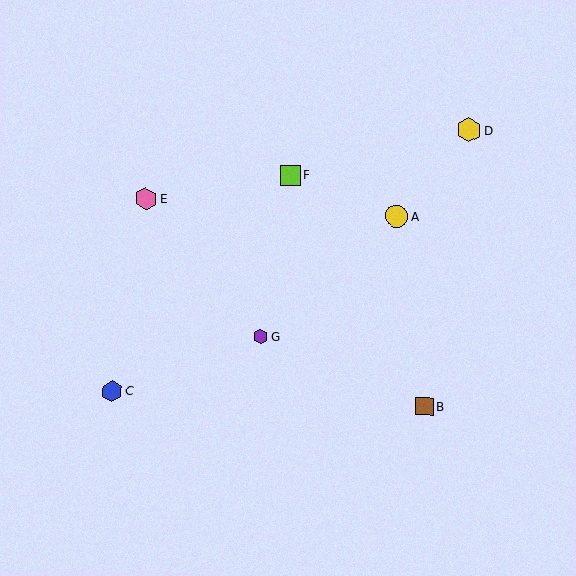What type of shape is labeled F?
Shape F is a lime square.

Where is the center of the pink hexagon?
The center of the pink hexagon is at (146, 199).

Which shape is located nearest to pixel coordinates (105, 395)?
The blue hexagon (labeled C) at (112, 391) is nearest to that location.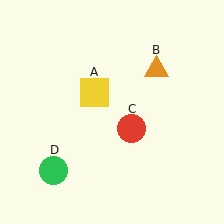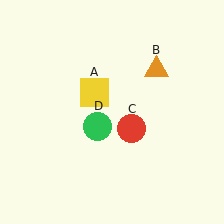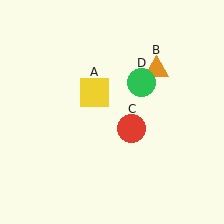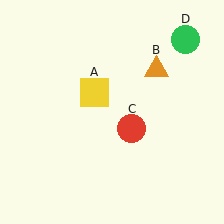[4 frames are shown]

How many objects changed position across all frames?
1 object changed position: green circle (object D).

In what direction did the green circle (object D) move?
The green circle (object D) moved up and to the right.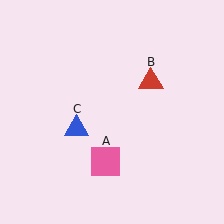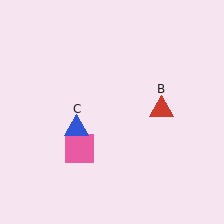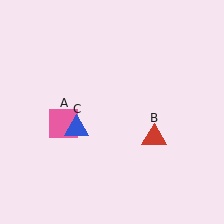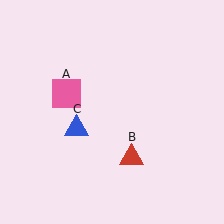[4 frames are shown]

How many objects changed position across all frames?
2 objects changed position: pink square (object A), red triangle (object B).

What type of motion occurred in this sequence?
The pink square (object A), red triangle (object B) rotated clockwise around the center of the scene.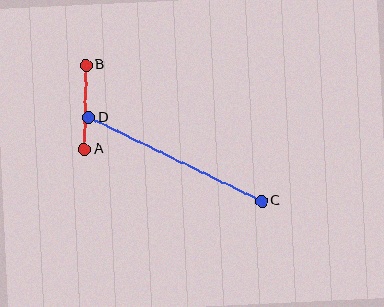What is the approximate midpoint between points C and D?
The midpoint is at approximately (175, 159) pixels.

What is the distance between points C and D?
The distance is approximately 192 pixels.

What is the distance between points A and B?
The distance is approximately 84 pixels.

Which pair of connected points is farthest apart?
Points C and D are farthest apart.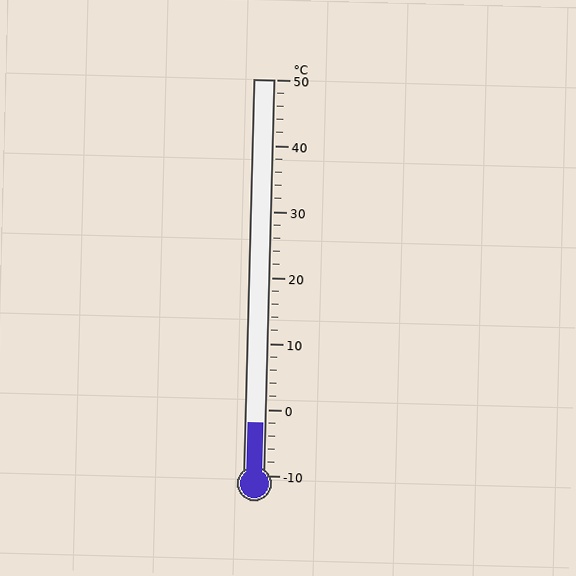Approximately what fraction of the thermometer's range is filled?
The thermometer is filled to approximately 15% of its range.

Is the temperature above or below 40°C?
The temperature is below 40°C.